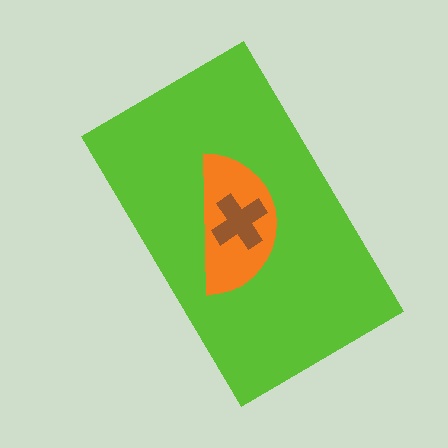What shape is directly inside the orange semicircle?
The brown cross.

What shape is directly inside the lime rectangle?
The orange semicircle.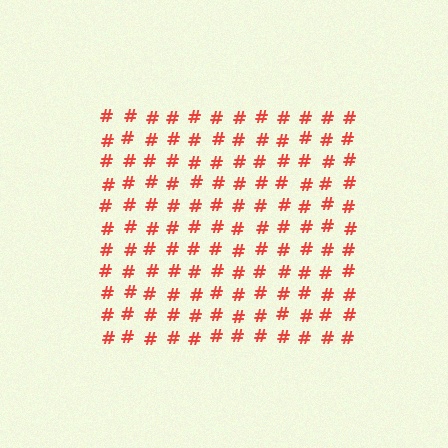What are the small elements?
The small elements are hash symbols.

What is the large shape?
The large shape is a square.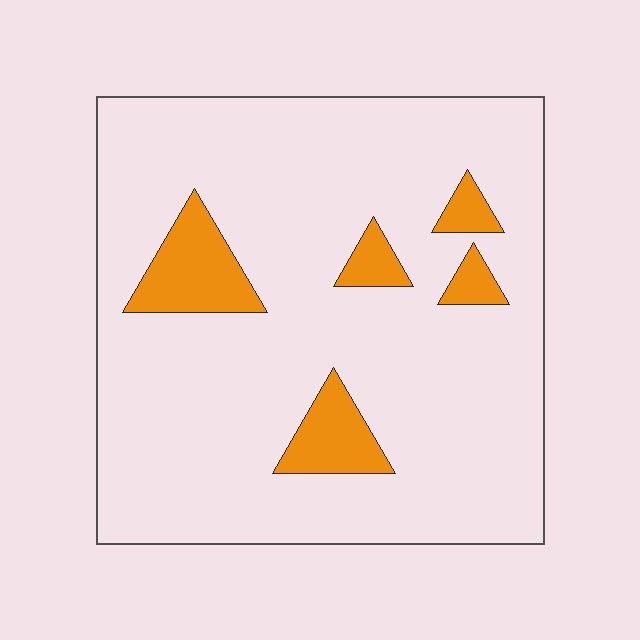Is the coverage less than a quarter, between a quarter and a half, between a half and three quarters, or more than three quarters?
Less than a quarter.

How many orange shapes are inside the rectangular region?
5.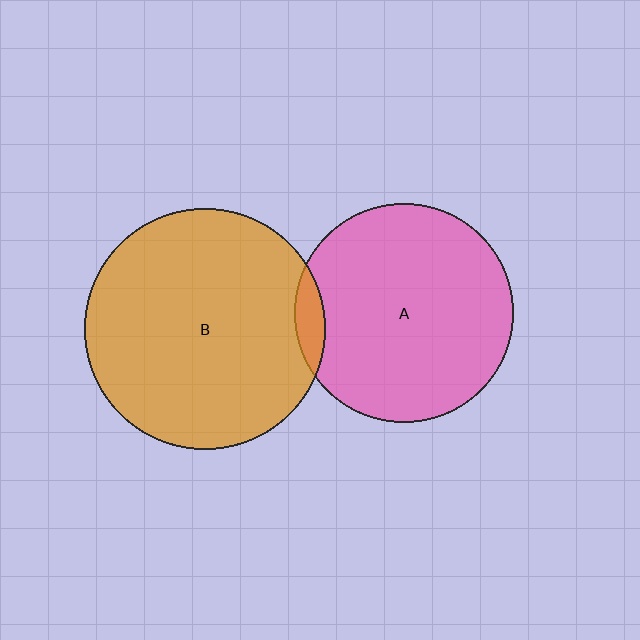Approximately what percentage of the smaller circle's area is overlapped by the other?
Approximately 5%.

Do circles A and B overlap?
Yes.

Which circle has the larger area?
Circle B (orange).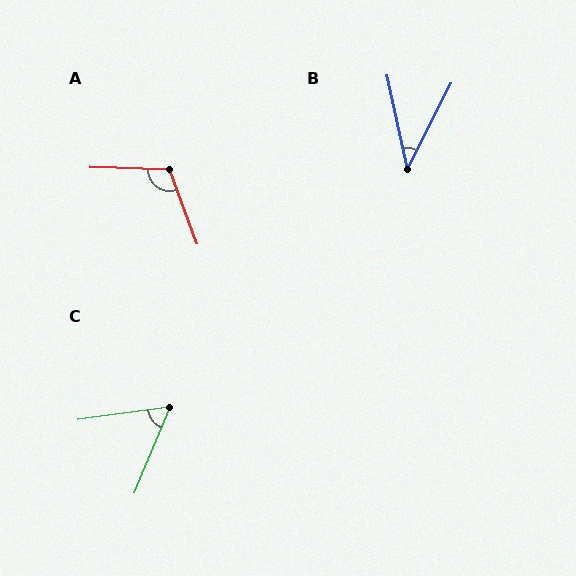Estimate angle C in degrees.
Approximately 60 degrees.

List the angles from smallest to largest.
B (39°), C (60°), A (112°).